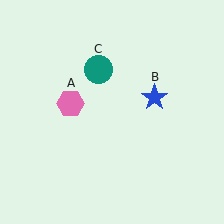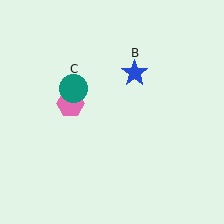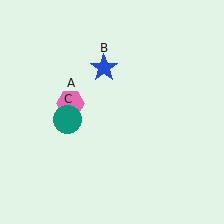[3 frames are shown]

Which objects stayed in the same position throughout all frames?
Pink hexagon (object A) remained stationary.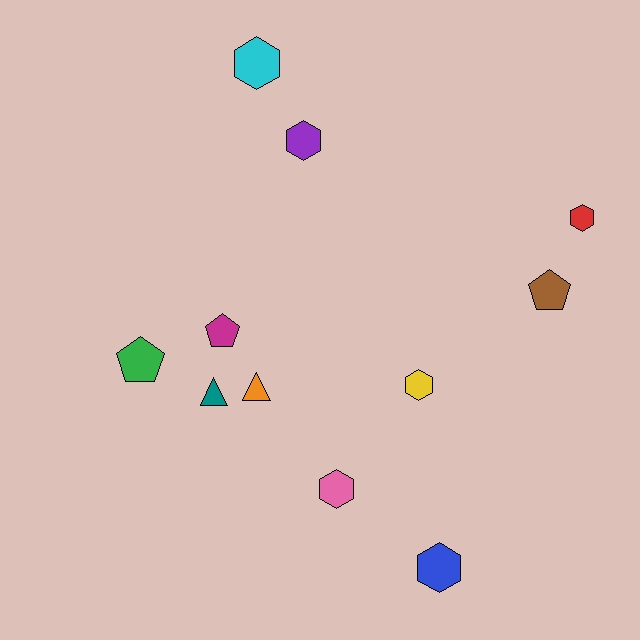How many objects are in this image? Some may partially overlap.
There are 11 objects.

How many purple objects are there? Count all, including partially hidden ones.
There is 1 purple object.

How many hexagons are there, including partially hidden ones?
There are 6 hexagons.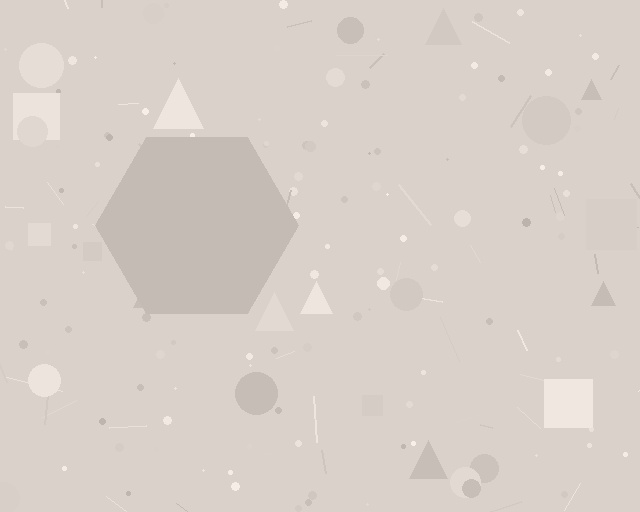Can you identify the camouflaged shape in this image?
The camouflaged shape is a hexagon.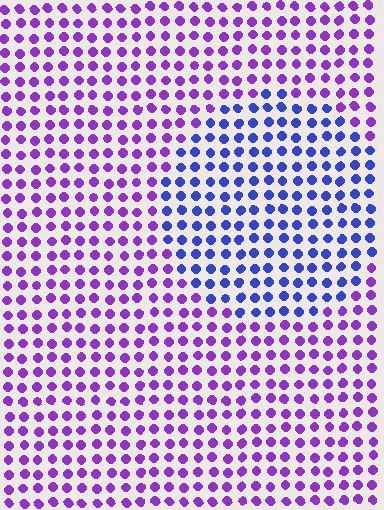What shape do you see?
I see a circle.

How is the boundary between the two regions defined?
The boundary is defined purely by a slight shift in hue (about 47 degrees). Spacing, size, and orientation are identical on both sides.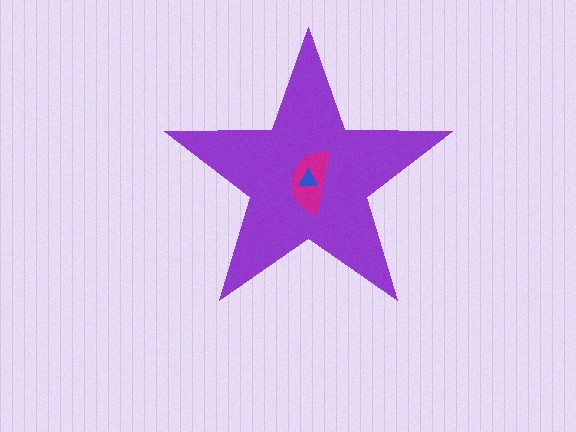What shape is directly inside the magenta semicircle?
The blue triangle.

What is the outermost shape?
The purple star.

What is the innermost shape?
The blue triangle.